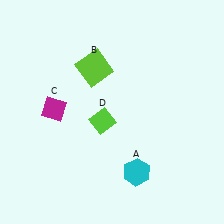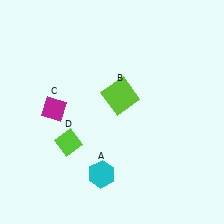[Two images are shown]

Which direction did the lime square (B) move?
The lime square (B) moved down.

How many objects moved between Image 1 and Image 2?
3 objects moved between the two images.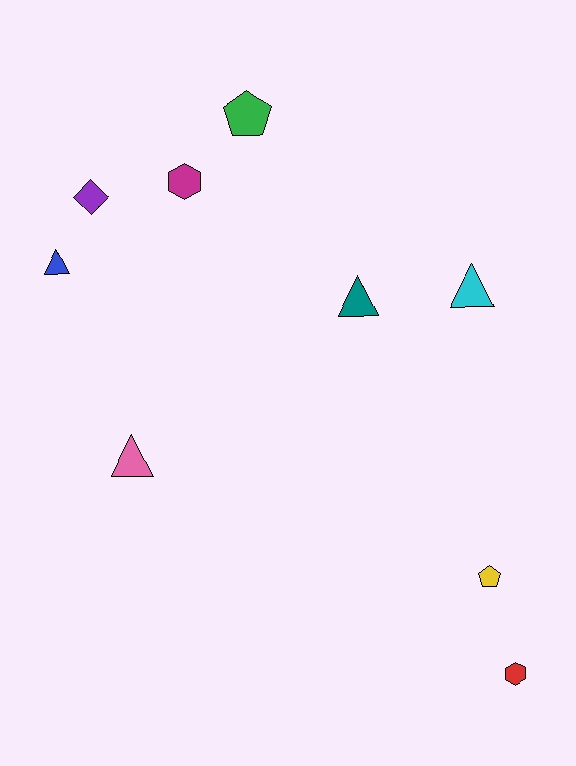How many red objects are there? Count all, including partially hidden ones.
There is 1 red object.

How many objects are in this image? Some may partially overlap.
There are 9 objects.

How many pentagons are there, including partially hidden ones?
There are 2 pentagons.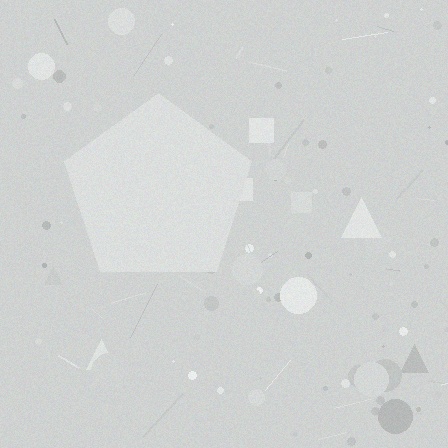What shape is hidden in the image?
A pentagon is hidden in the image.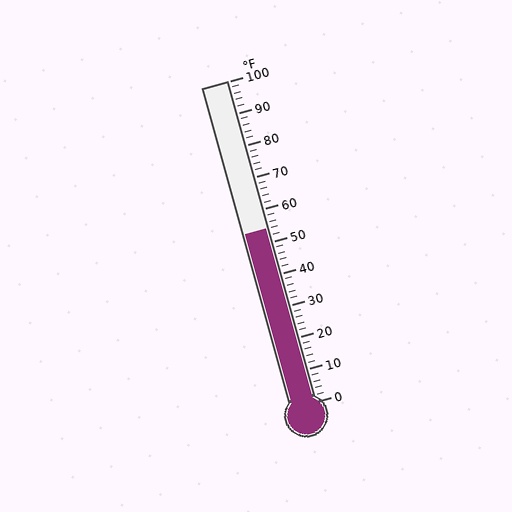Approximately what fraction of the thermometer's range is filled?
The thermometer is filled to approximately 55% of its range.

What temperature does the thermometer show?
The thermometer shows approximately 54°F.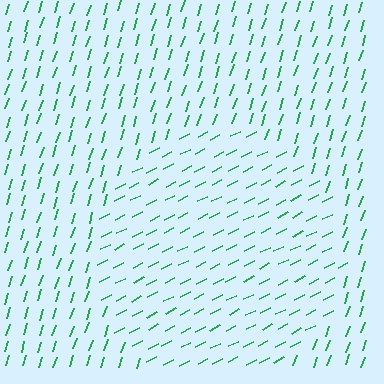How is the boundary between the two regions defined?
The boundary is defined purely by a change in line orientation (approximately 45 degrees difference). All lines are the same color and thickness.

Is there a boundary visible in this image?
Yes, there is a texture boundary formed by a change in line orientation.